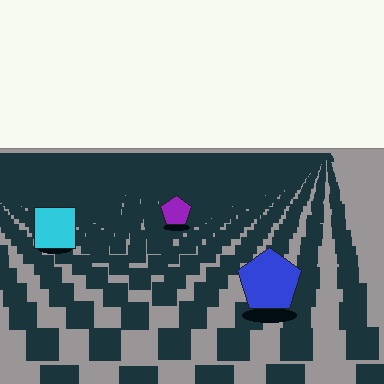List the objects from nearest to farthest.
From nearest to farthest: the blue pentagon, the cyan square, the purple pentagon.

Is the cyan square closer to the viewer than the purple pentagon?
Yes. The cyan square is closer — you can tell from the texture gradient: the ground texture is coarser near it.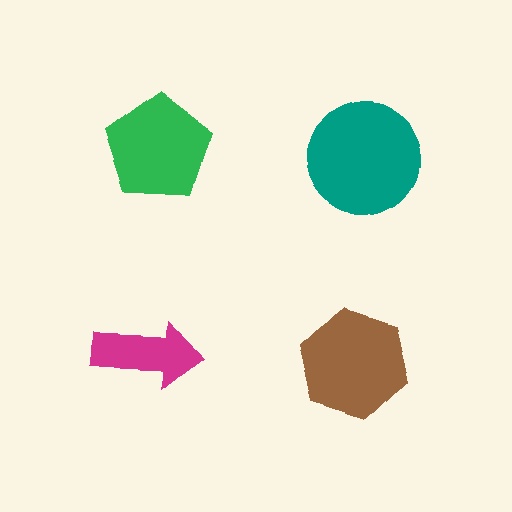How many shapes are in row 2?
2 shapes.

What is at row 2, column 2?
A brown hexagon.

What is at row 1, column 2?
A teal circle.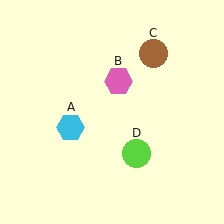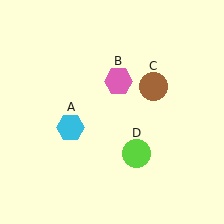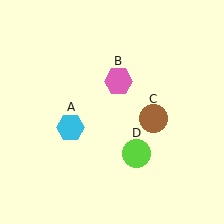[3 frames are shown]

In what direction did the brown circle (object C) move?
The brown circle (object C) moved down.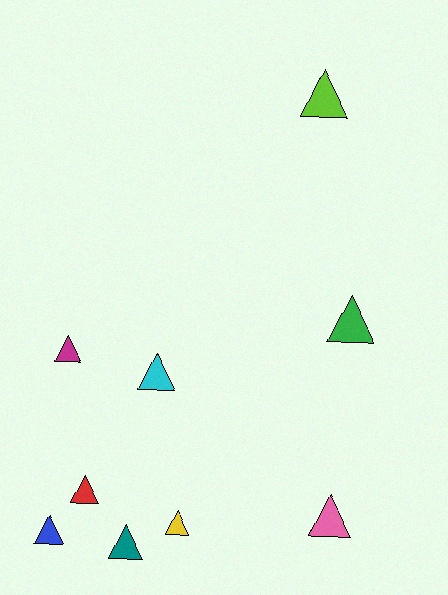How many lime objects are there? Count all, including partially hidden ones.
There is 1 lime object.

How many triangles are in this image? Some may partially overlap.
There are 9 triangles.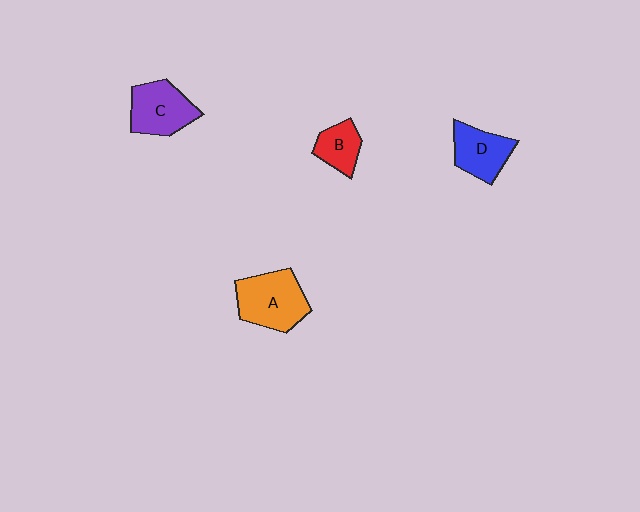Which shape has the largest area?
Shape A (orange).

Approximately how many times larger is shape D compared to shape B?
Approximately 1.3 times.